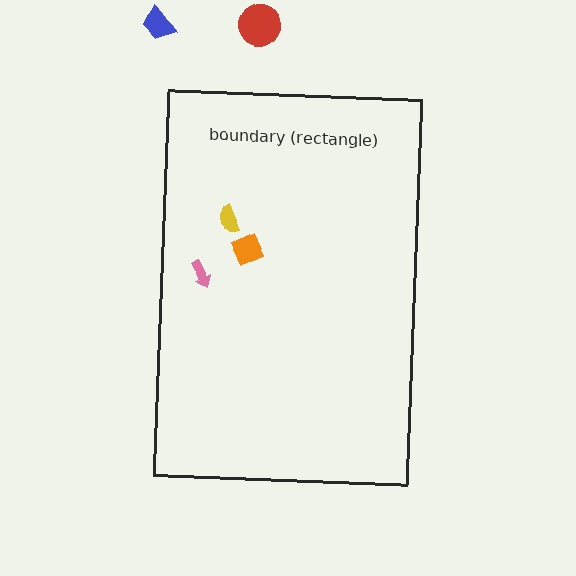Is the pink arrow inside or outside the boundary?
Inside.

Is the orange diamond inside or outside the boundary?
Inside.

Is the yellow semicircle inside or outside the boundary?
Inside.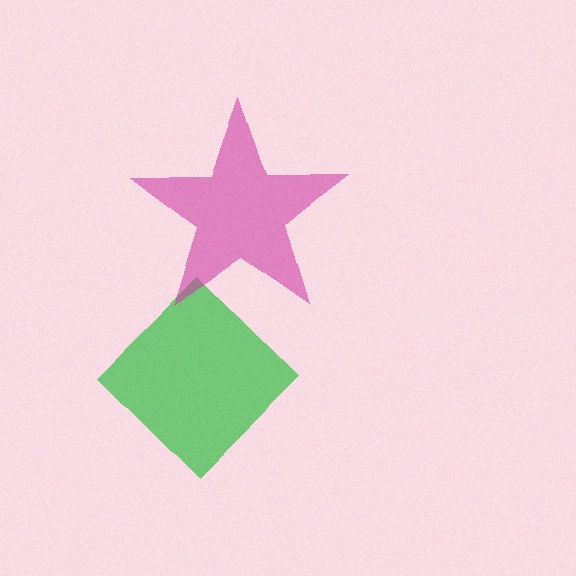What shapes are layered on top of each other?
The layered shapes are: a green diamond, a magenta star.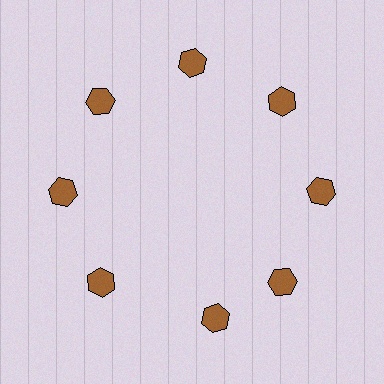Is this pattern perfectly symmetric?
No. The 8 brown hexagons are arranged in a ring, but one element near the 6 o'clock position is rotated out of alignment along the ring, breaking the 8-fold rotational symmetry.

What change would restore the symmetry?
The symmetry would be restored by rotating it back into even spacing with its neighbors so that all 8 hexagons sit at equal angles and equal distance from the center.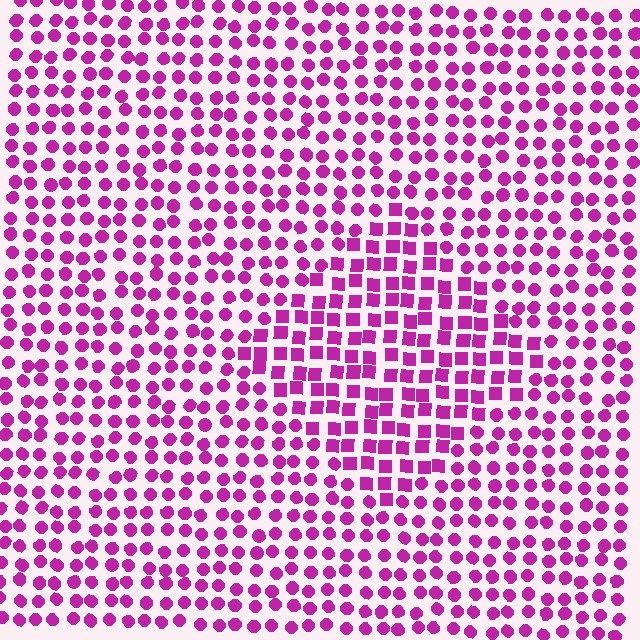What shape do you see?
I see a diamond.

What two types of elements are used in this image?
The image uses squares inside the diamond region and circles outside it.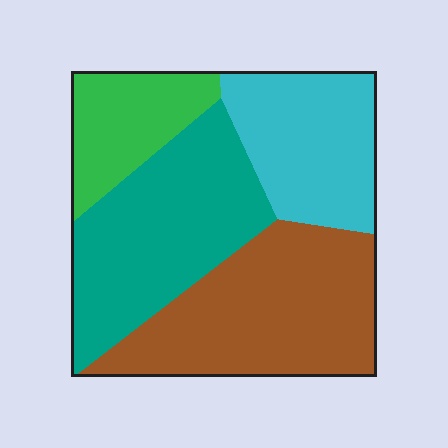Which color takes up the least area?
Green, at roughly 15%.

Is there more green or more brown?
Brown.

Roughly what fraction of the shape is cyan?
Cyan takes up between a sixth and a third of the shape.